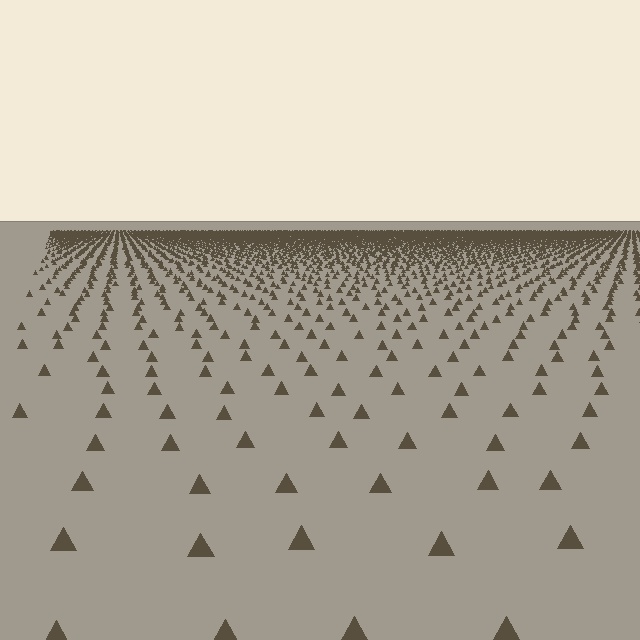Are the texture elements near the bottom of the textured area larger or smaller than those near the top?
Larger. Near the bottom, elements are closer to the viewer and appear at a bigger on-screen size.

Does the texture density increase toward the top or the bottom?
Density increases toward the top.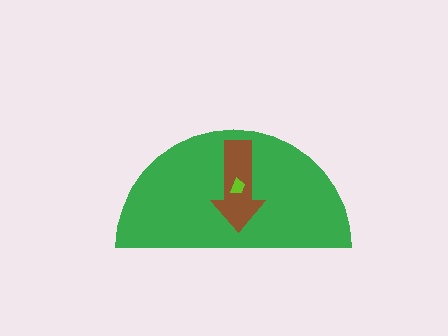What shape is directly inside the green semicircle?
The brown arrow.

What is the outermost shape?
The green semicircle.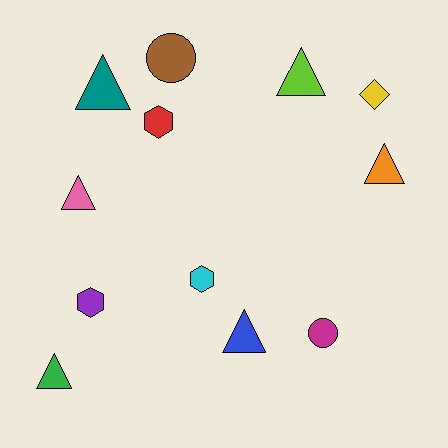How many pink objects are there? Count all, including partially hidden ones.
There is 1 pink object.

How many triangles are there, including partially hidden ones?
There are 6 triangles.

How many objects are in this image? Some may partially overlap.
There are 12 objects.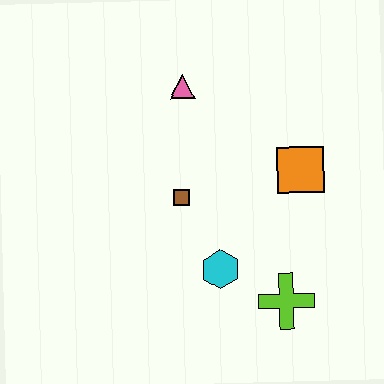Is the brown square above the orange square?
No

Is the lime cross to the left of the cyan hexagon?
No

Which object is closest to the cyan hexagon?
The lime cross is closest to the cyan hexagon.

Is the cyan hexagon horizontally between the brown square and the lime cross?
Yes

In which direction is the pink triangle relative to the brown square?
The pink triangle is above the brown square.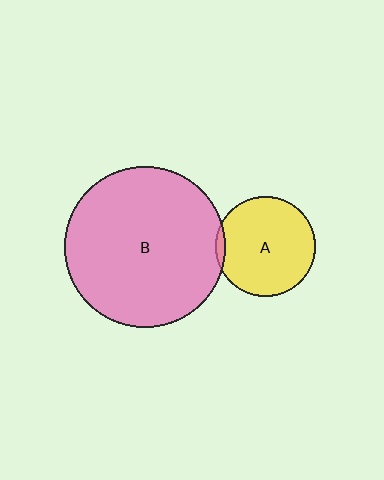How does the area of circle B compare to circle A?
Approximately 2.6 times.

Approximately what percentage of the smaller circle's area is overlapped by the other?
Approximately 5%.